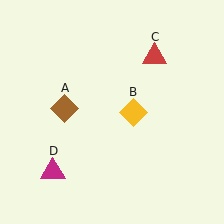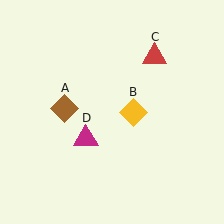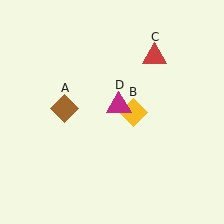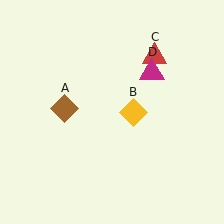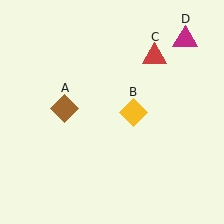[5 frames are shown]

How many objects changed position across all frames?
1 object changed position: magenta triangle (object D).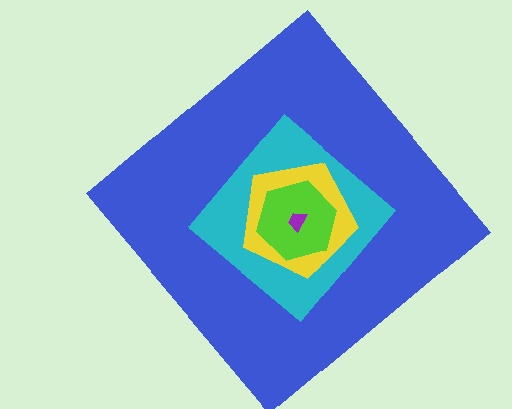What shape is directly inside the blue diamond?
The cyan diamond.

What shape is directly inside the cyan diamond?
The yellow pentagon.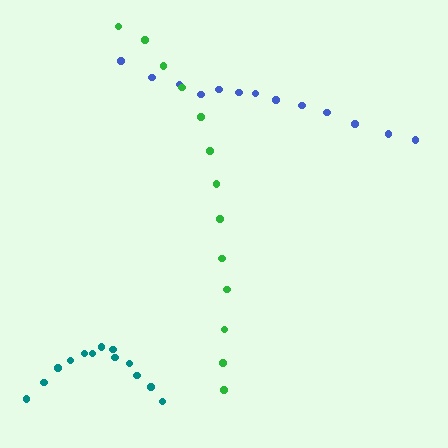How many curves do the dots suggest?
There are 3 distinct paths.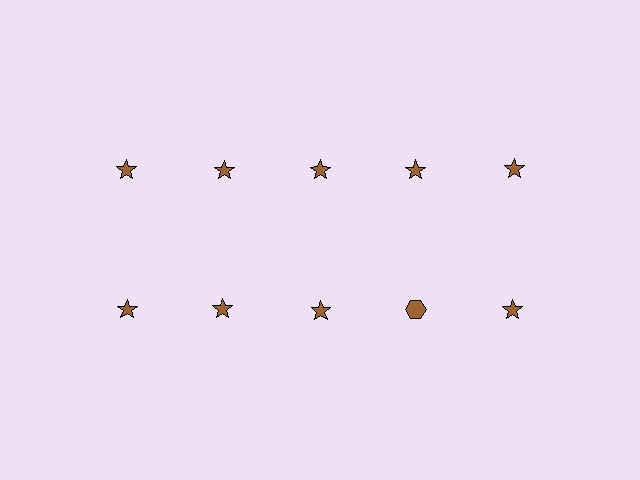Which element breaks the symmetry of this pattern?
The brown hexagon in the second row, second from right column breaks the symmetry. All other shapes are brown stars.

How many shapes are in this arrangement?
There are 10 shapes arranged in a grid pattern.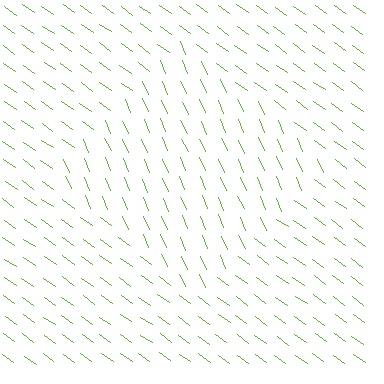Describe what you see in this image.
The image is filled with small lime line segments. A diamond region in the image has lines oriented differently from the surrounding lines, creating a visible texture boundary.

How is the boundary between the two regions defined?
The boundary is defined purely by a change in line orientation (approximately 30 degrees difference). All lines are the same color and thickness.